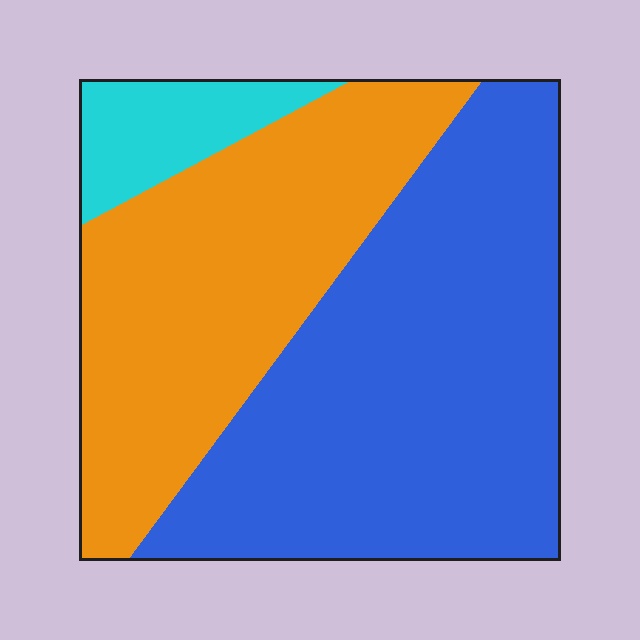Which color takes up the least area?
Cyan, at roughly 10%.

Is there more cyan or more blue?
Blue.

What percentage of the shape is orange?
Orange covers around 40% of the shape.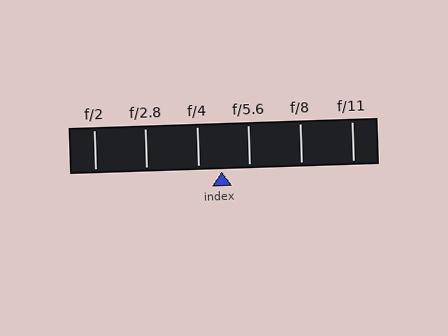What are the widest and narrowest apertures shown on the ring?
The widest aperture shown is f/2 and the narrowest is f/11.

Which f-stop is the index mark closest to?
The index mark is closest to f/4.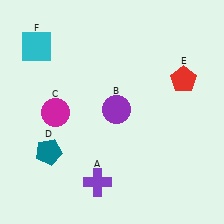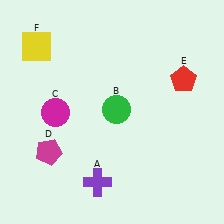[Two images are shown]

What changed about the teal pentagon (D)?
In Image 1, D is teal. In Image 2, it changed to magenta.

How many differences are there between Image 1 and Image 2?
There are 3 differences between the two images.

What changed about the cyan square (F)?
In Image 1, F is cyan. In Image 2, it changed to yellow.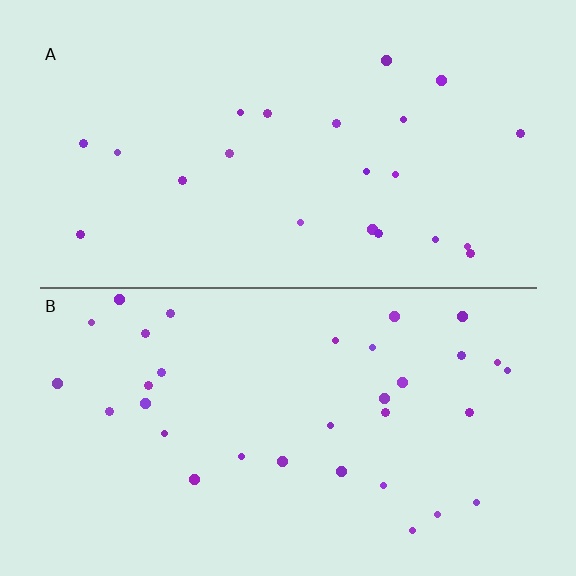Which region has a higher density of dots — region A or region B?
B (the bottom).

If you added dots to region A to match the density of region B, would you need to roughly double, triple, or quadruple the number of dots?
Approximately double.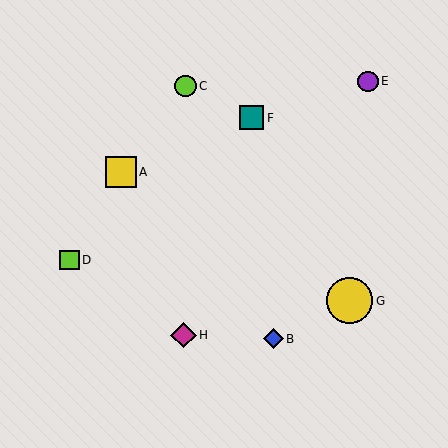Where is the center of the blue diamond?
The center of the blue diamond is at (274, 339).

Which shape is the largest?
The yellow circle (labeled G) is the largest.